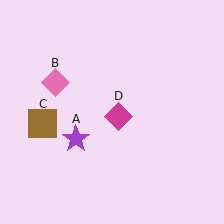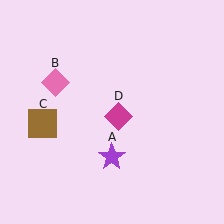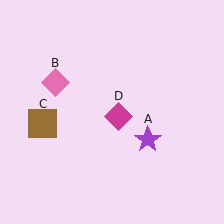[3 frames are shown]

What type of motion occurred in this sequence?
The purple star (object A) rotated counterclockwise around the center of the scene.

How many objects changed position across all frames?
1 object changed position: purple star (object A).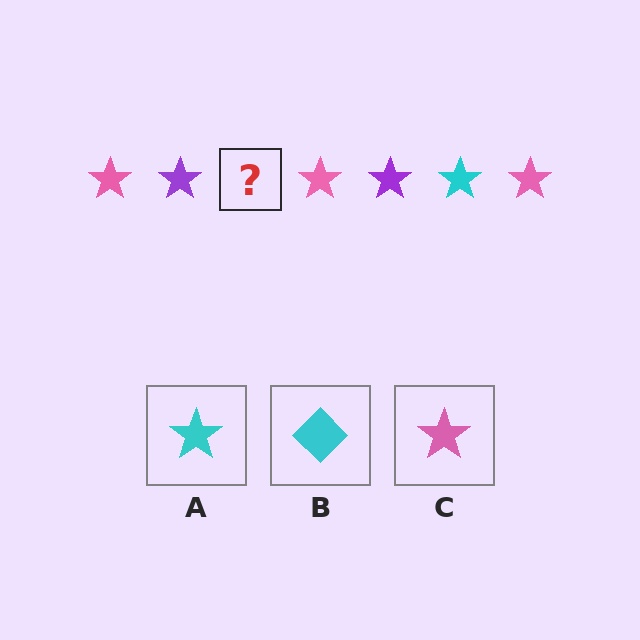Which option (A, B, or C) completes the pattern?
A.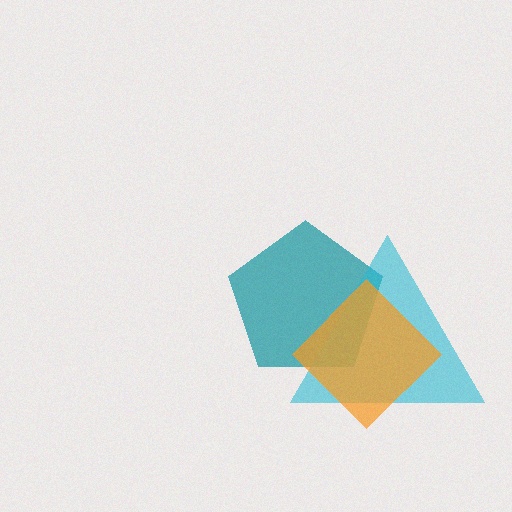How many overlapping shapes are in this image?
There are 3 overlapping shapes in the image.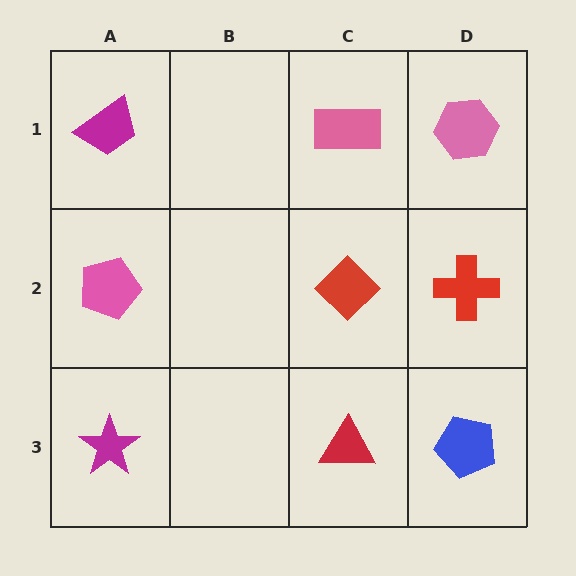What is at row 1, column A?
A magenta trapezoid.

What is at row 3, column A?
A magenta star.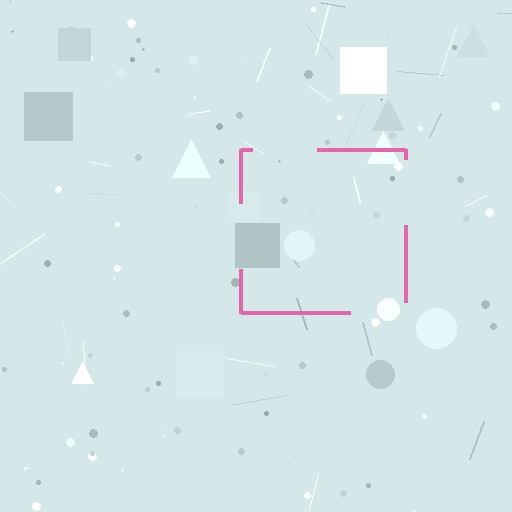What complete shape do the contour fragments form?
The contour fragments form a square.